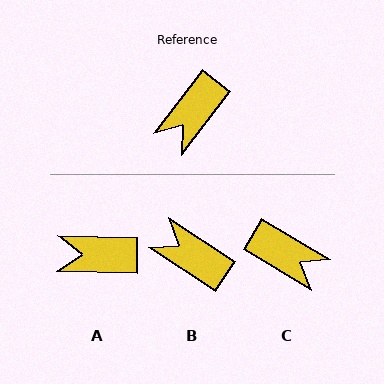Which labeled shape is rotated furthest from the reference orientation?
C, about 96 degrees away.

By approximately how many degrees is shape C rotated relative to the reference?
Approximately 96 degrees counter-clockwise.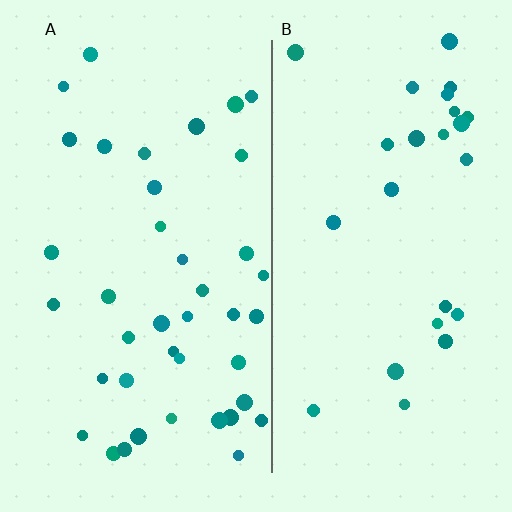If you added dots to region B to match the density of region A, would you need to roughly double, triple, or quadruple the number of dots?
Approximately double.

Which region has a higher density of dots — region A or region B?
A (the left).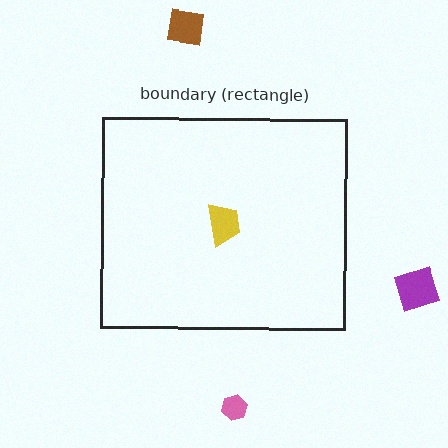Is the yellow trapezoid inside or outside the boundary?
Inside.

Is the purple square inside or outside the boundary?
Outside.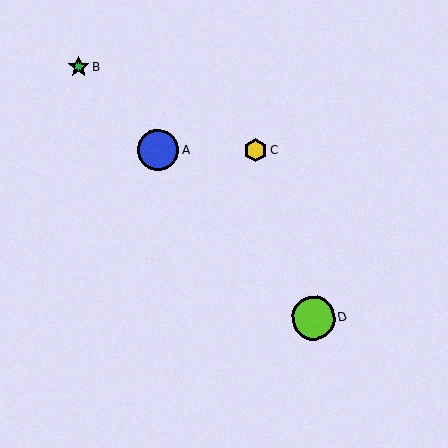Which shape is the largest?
The lime circle (labeled D) is the largest.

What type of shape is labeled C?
Shape C is a yellow hexagon.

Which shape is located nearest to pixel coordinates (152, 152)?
The blue circle (labeled A) at (158, 151) is nearest to that location.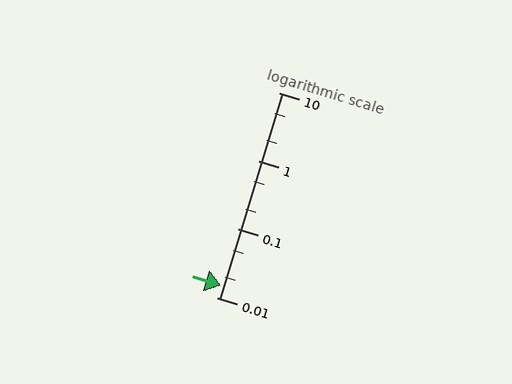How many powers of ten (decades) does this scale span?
The scale spans 3 decades, from 0.01 to 10.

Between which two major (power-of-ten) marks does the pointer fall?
The pointer is between 0.01 and 0.1.